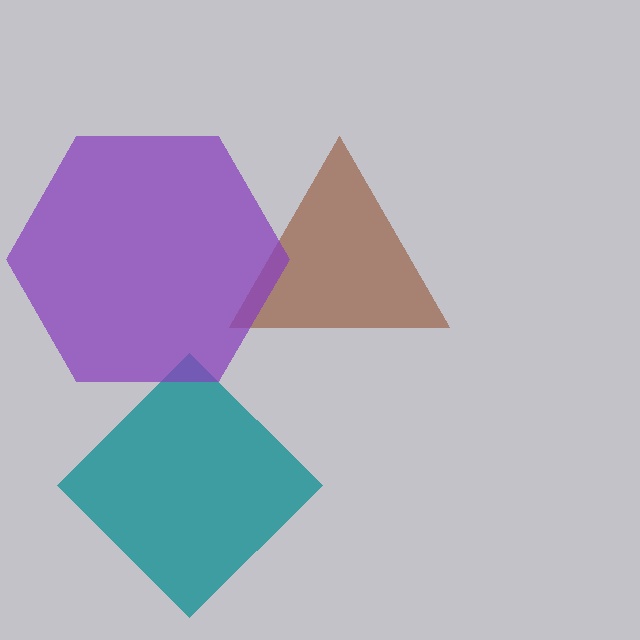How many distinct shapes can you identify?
There are 3 distinct shapes: a teal diamond, a brown triangle, a purple hexagon.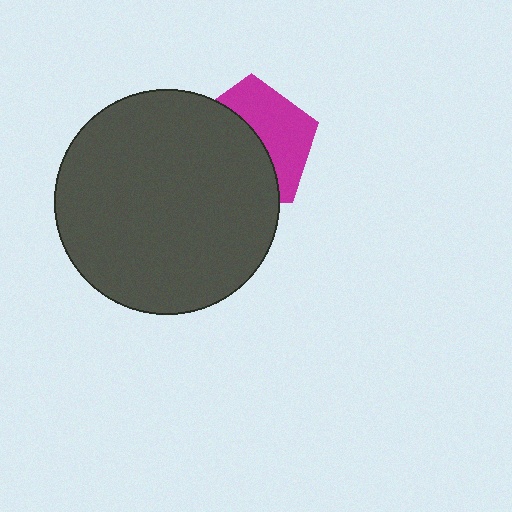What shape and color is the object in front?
The object in front is a dark gray circle.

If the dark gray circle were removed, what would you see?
You would see the complete magenta pentagon.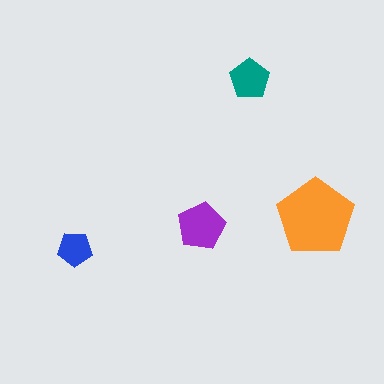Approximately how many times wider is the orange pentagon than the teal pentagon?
About 2 times wider.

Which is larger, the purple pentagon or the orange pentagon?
The orange one.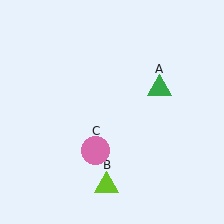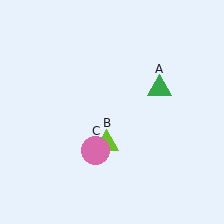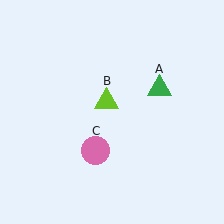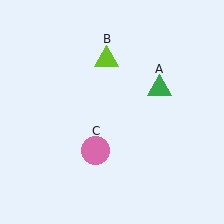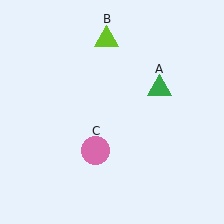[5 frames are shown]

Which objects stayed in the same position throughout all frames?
Green triangle (object A) and pink circle (object C) remained stationary.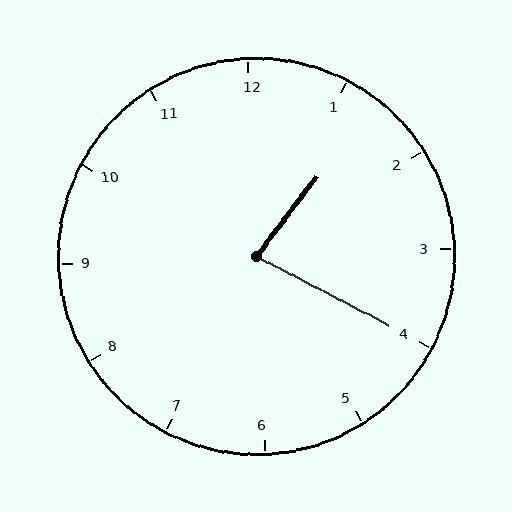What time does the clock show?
1:20.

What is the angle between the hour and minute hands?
Approximately 80 degrees.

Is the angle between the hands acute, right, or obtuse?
It is acute.